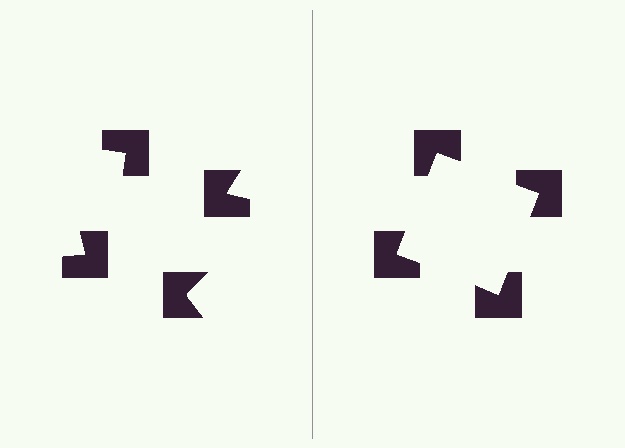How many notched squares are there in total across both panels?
8 — 4 on each side.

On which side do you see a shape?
An illusory square appears on the right side. On the left side the wedge cuts are rotated, so no coherent shape forms.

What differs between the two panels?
The notched squares are positioned identically on both sides; only the wedge orientations differ. On the right they align to a square; on the left they are misaligned.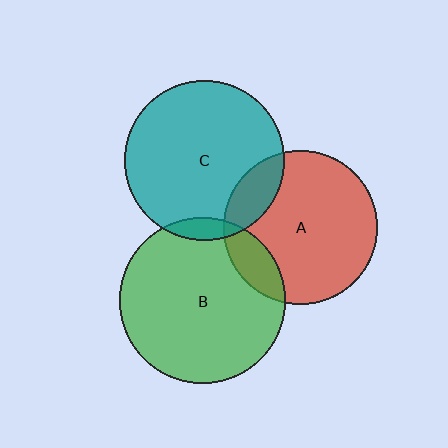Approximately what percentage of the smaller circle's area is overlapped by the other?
Approximately 5%.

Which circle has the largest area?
Circle B (green).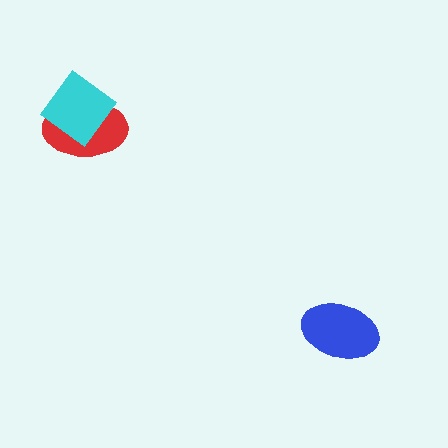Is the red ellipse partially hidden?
Yes, it is partially covered by another shape.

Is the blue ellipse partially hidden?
No, no other shape covers it.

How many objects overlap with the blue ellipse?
0 objects overlap with the blue ellipse.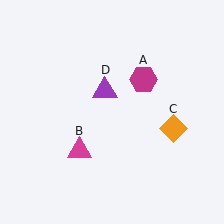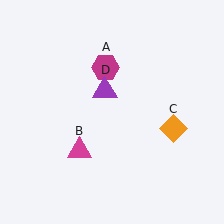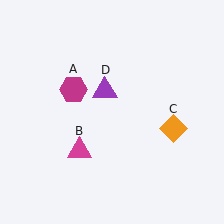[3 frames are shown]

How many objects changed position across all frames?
1 object changed position: magenta hexagon (object A).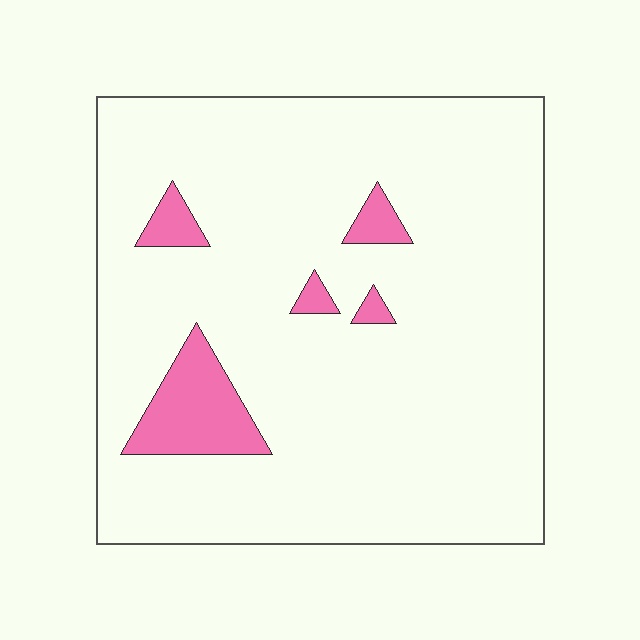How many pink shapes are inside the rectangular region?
5.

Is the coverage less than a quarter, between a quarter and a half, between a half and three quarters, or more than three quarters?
Less than a quarter.